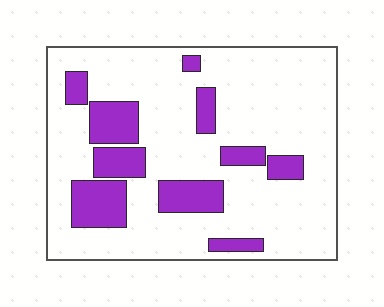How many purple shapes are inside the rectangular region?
10.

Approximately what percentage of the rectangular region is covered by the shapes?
Approximately 20%.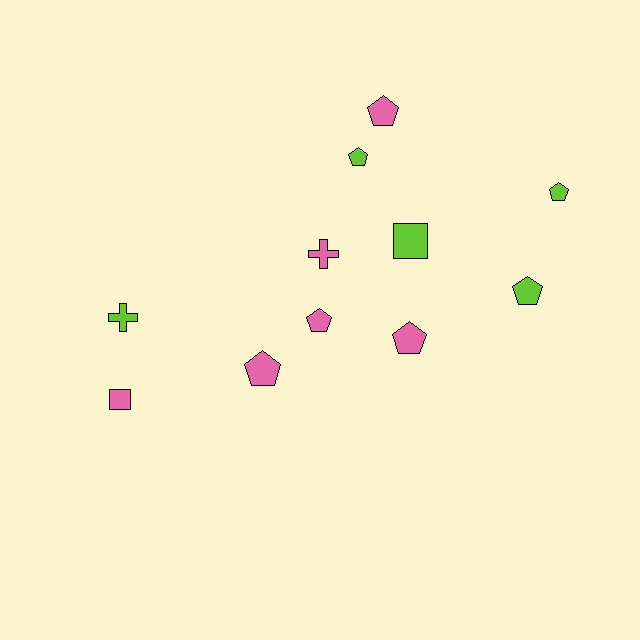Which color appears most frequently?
Pink, with 6 objects.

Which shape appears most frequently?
Pentagon, with 7 objects.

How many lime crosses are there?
There is 1 lime cross.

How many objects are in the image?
There are 11 objects.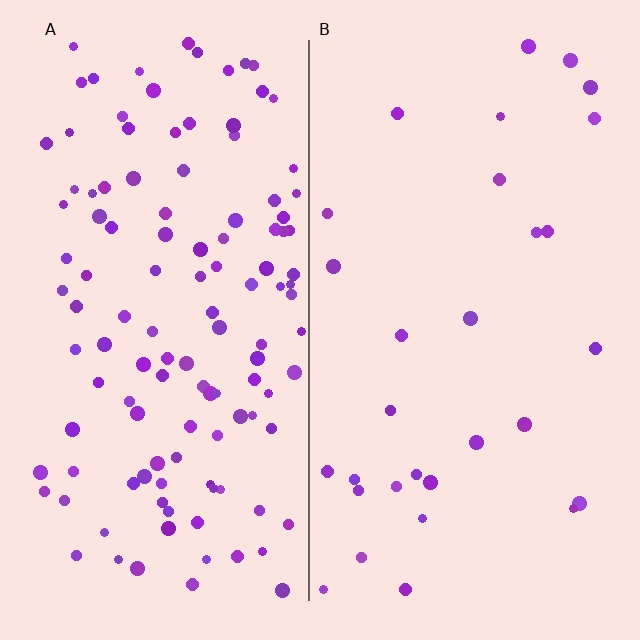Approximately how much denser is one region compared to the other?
Approximately 4.0× — region A over region B.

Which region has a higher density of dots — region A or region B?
A (the left).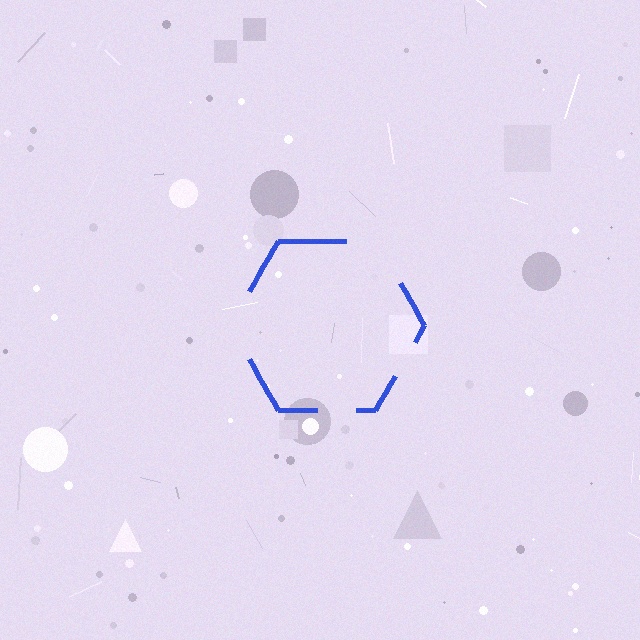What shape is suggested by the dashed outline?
The dashed outline suggests a hexagon.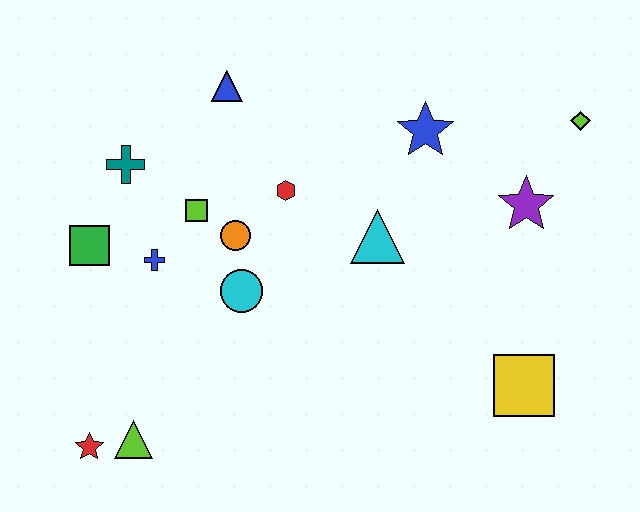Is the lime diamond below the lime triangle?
No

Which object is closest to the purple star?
The lime diamond is closest to the purple star.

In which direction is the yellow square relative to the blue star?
The yellow square is below the blue star.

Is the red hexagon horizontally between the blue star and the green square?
Yes